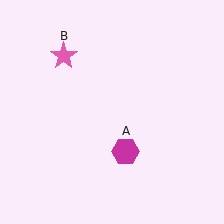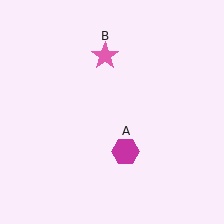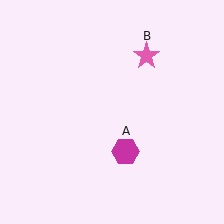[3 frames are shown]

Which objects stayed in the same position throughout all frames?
Magenta hexagon (object A) remained stationary.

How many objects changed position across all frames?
1 object changed position: pink star (object B).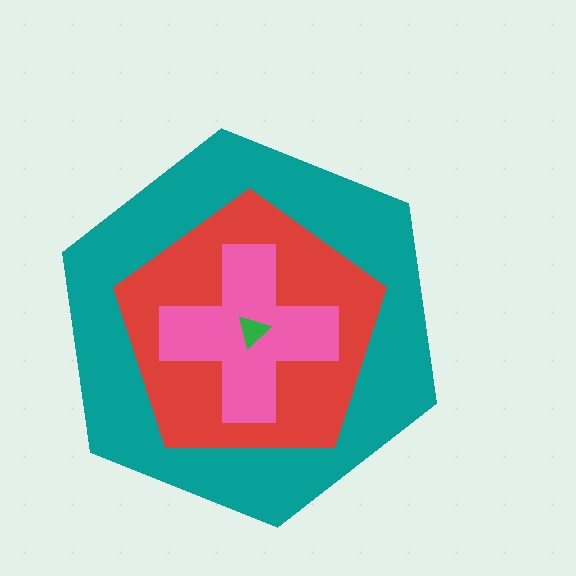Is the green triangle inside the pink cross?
Yes.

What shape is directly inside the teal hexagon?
The red pentagon.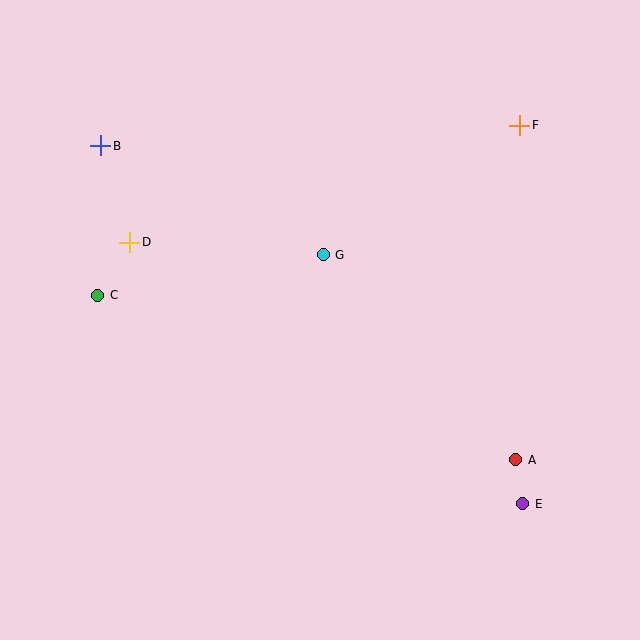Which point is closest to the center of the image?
Point G at (323, 255) is closest to the center.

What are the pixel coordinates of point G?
Point G is at (323, 255).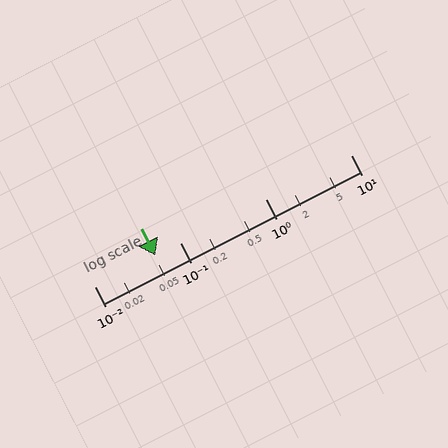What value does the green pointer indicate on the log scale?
The pointer indicates approximately 0.052.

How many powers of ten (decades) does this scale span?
The scale spans 3 decades, from 0.01 to 10.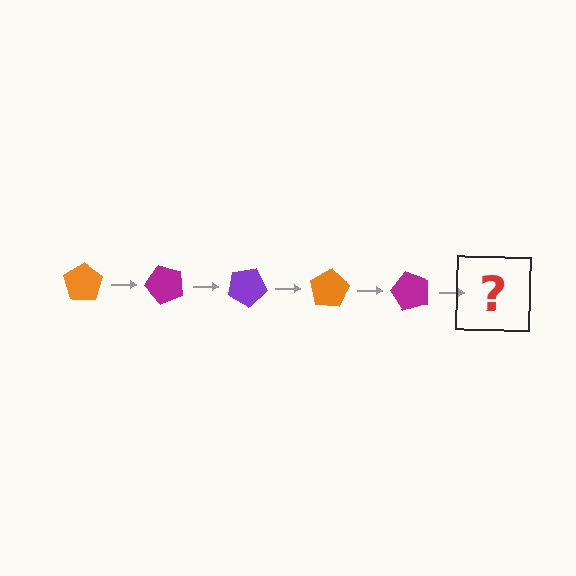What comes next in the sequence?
The next element should be a purple pentagon, rotated 250 degrees from the start.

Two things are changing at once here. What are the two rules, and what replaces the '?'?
The two rules are that it rotates 50 degrees each step and the color cycles through orange, magenta, and purple. The '?' should be a purple pentagon, rotated 250 degrees from the start.